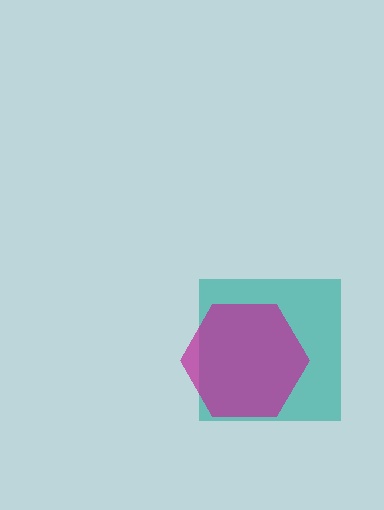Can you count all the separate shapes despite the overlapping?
Yes, there are 2 separate shapes.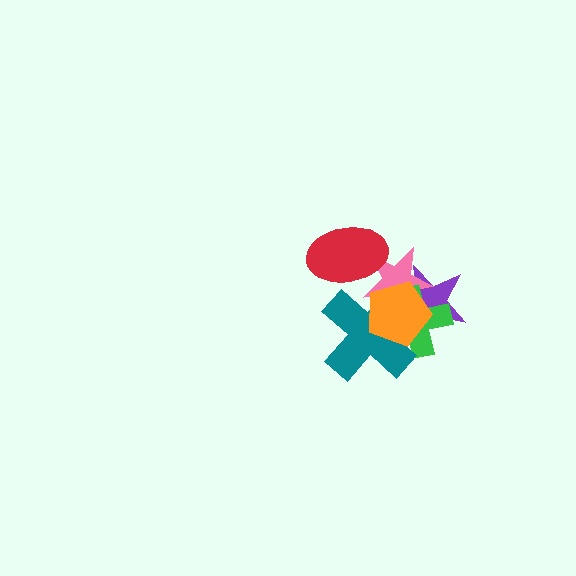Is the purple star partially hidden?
Yes, it is partially covered by another shape.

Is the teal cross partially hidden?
Yes, it is partially covered by another shape.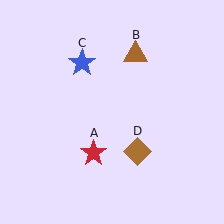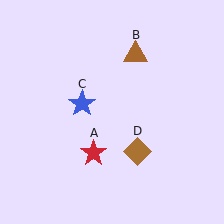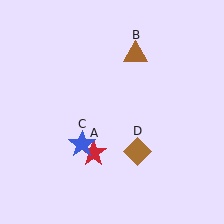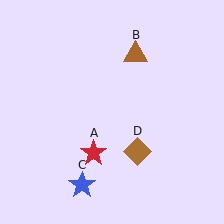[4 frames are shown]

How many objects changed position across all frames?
1 object changed position: blue star (object C).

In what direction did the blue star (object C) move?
The blue star (object C) moved down.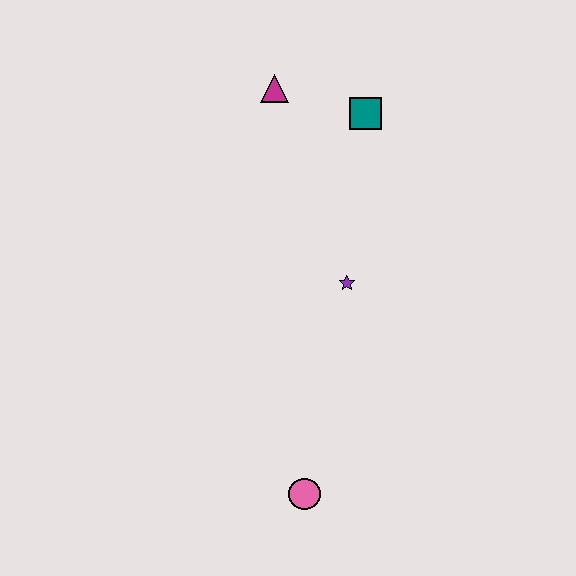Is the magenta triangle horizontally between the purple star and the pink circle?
No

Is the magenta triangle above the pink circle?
Yes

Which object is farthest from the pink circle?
The magenta triangle is farthest from the pink circle.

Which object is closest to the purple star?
The teal square is closest to the purple star.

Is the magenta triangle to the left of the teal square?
Yes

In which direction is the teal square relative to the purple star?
The teal square is above the purple star.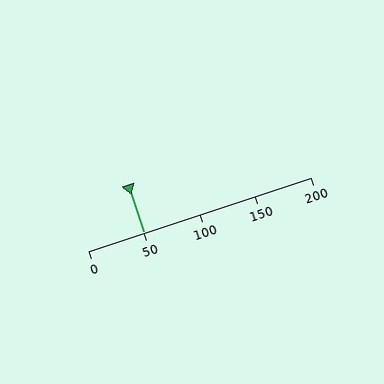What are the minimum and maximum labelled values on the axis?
The axis runs from 0 to 200.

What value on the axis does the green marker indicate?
The marker indicates approximately 50.